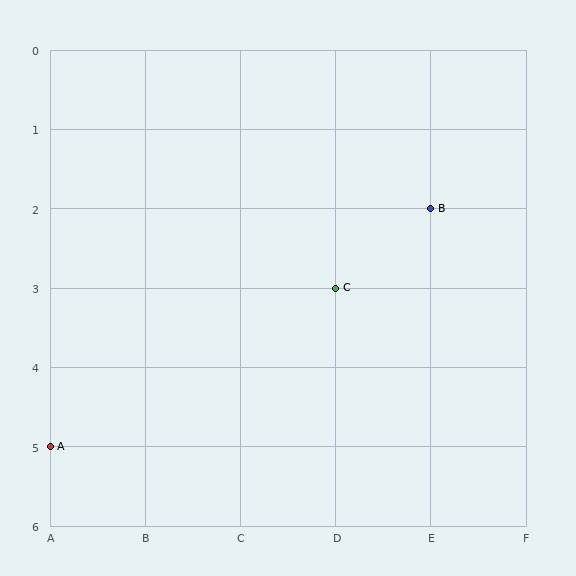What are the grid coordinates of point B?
Point B is at grid coordinates (E, 2).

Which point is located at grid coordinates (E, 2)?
Point B is at (E, 2).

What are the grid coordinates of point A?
Point A is at grid coordinates (A, 5).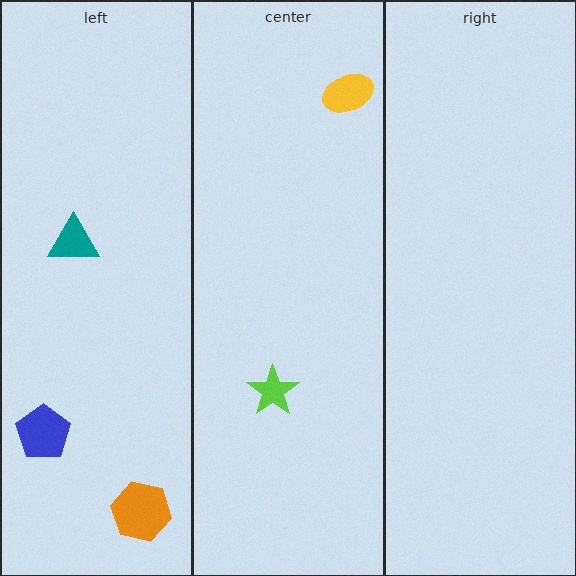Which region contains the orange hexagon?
The left region.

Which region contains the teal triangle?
The left region.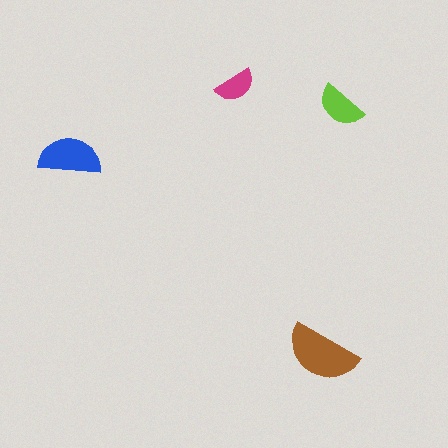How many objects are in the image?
There are 4 objects in the image.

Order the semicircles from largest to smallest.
the brown one, the blue one, the lime one, the magenta one.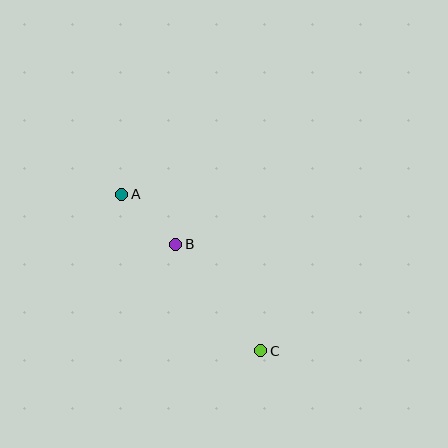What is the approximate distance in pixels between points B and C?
The distance between B and C is approximately 136 pixels.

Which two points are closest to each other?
Points A and B are closest to each other.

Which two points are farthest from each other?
Points A and C are farthest from each other.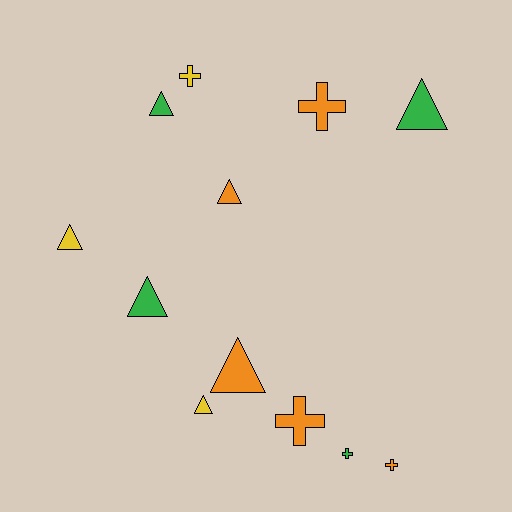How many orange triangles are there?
There are 2 orange triangles.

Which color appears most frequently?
Orange, with 5 objects.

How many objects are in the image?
There are 12 objects.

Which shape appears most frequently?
Triangle, with 7 objects.